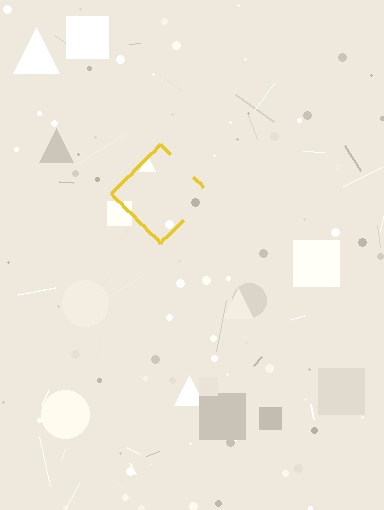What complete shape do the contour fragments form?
The contour fragments form a diamond.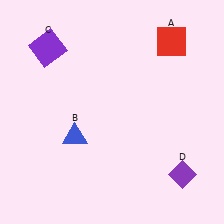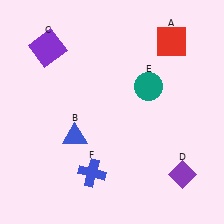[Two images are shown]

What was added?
A teal circle (E), a blue cross (F) were added in Image 2.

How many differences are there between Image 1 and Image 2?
There are 2 differences between the two images.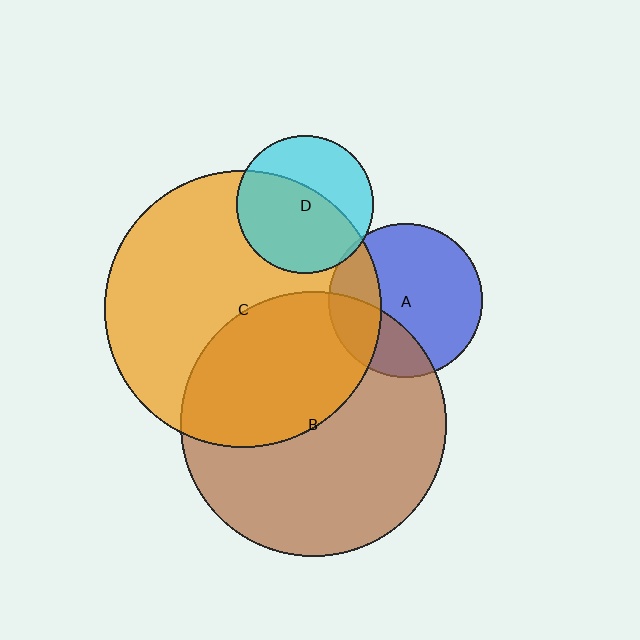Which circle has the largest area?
Circle C (orange).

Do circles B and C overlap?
Yes.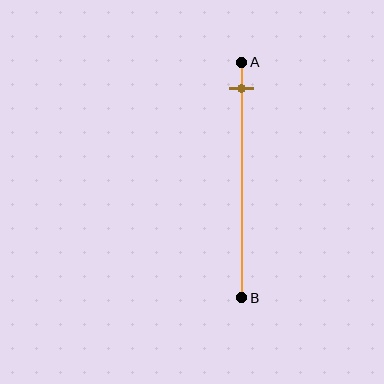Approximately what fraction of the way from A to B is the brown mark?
The brown mark is approximately 10% of the way from A to B.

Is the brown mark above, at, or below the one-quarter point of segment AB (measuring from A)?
The brown mark is above the one-quarter point of segment AB.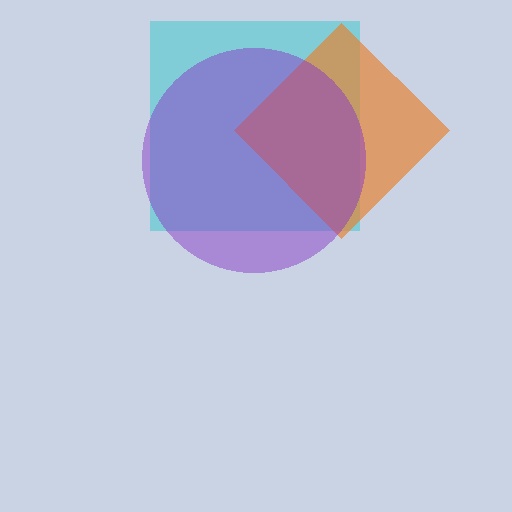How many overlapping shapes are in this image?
There are 3 overlapping shapes in the image.